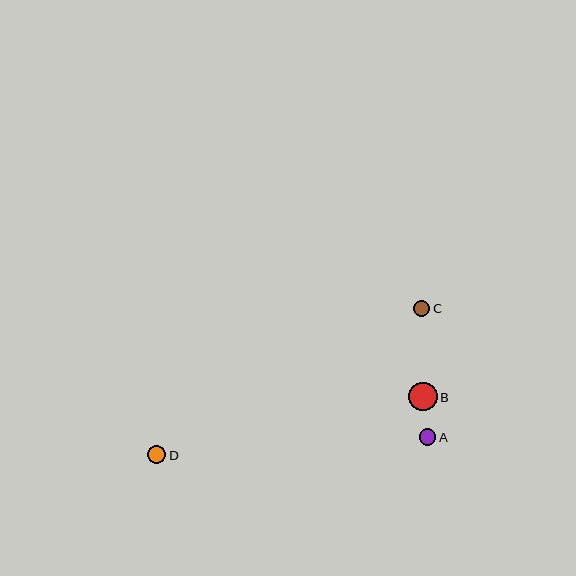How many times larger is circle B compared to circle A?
Circle B is approximately 1.7 times the size of circle A.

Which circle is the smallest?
Circle C is the smallest with a size of approximately 16 pixels.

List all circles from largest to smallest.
From largest to smallest: B, D, A, C.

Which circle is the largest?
Circle B is the largest with a size of approximately 28 pixels.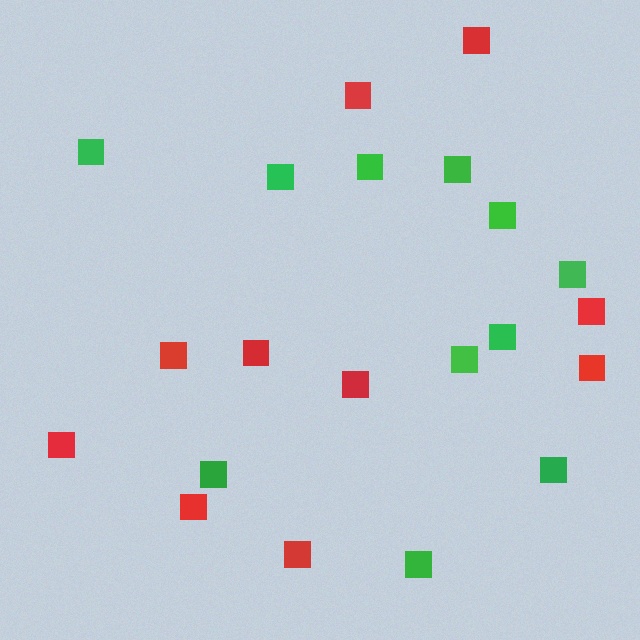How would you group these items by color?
There are 2 groups: one group of red squares (10) and one group of green squares (11).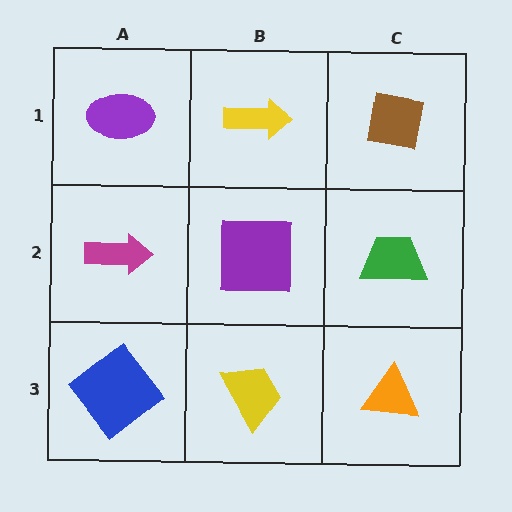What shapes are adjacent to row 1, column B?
A purple square (row 2, column B), a purple ellipse (row 1, column A), a brown square (row 1, column C).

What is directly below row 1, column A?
A magenta arrow.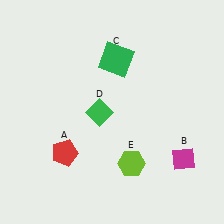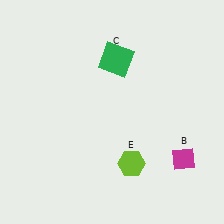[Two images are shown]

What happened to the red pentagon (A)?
The red pentagon (A) was removed in Image 2. It was in the bottom-left area of Image 1.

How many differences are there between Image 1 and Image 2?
There are 2 differences between the two images.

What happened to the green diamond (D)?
The green diamond (D) was removed in Image 2. It was in the bottom-left area of Image 1.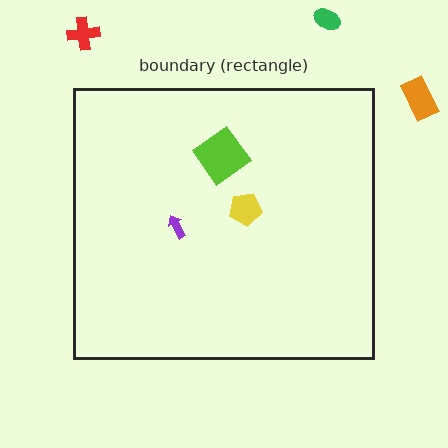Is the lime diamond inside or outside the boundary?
Inside.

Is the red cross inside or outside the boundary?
Outside.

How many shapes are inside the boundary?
3 inside, 3 outside.